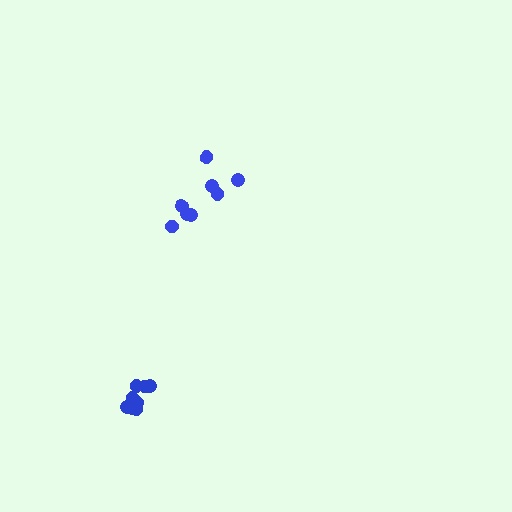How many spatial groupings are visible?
There are 2 spatial groupings.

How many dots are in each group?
Group 1: 8 dots, Group 2: 8 dots (16 total).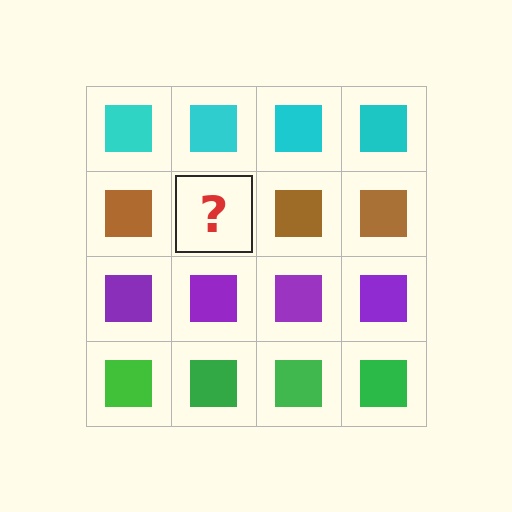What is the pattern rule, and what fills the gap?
The rule is that each row has a consistent color. The gap should be filled with a brown square.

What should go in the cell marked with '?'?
The missing cell should contain a brown square.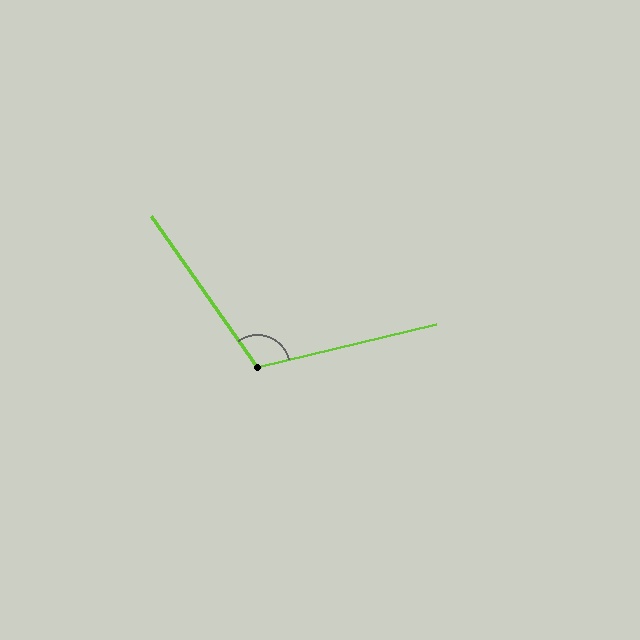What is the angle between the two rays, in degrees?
Approximately 111 degrees.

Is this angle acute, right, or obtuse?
It is obtuse.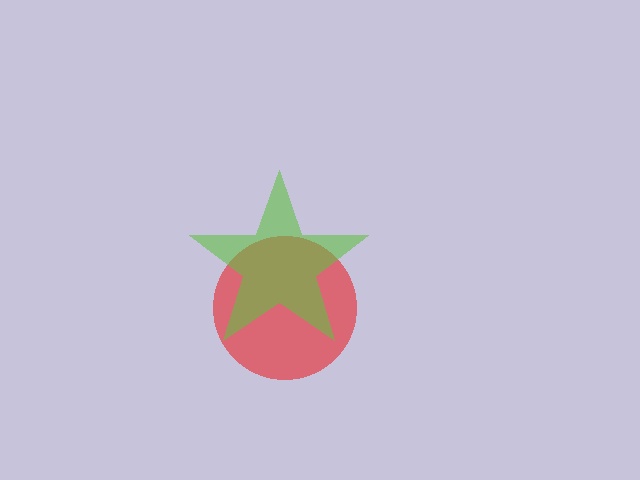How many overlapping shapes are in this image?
There are 2 overlapping shapes in the image.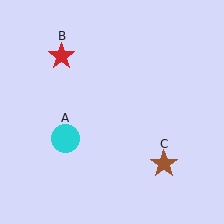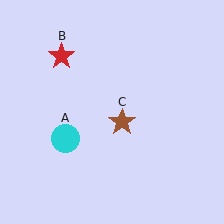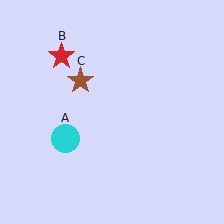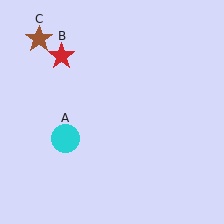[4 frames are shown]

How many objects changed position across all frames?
1 object changed position: brown star (object C).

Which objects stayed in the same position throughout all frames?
Cyan circle (object A) and red star (object B) remained stationary.